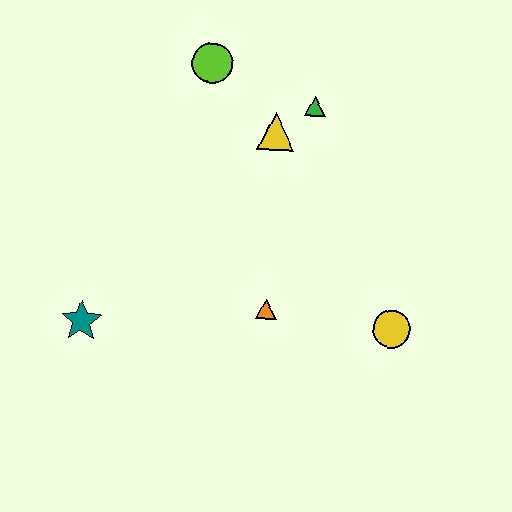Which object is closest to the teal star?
The orange triangle is closest to the teal star.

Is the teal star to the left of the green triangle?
Yes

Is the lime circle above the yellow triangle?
Yes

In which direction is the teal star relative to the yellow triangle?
The teal star is below the yellow triangle.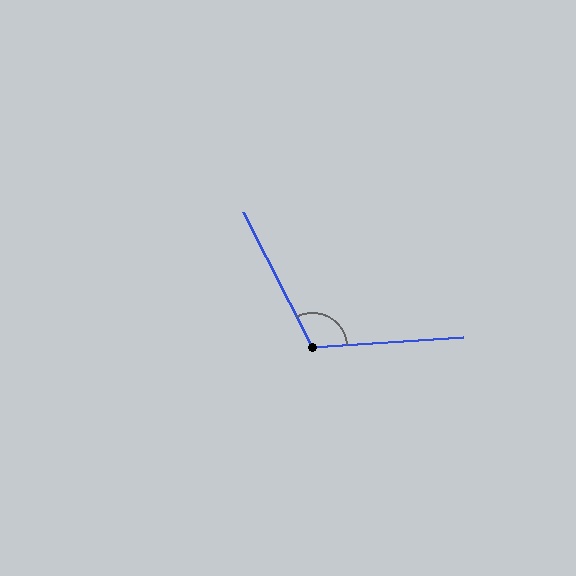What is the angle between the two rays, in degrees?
Approximately 113 degrees.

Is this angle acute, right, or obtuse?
It is obtuse.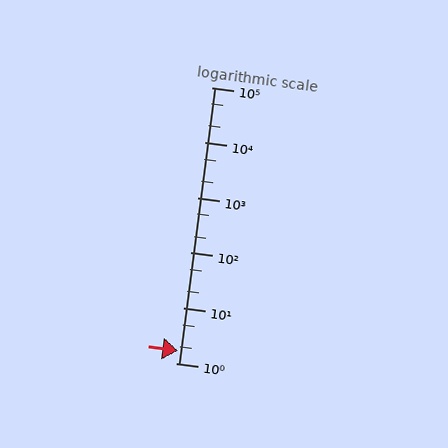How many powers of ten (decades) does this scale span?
The scale spans 5 decades, from 1 to 100000.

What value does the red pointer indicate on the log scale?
The pointer indicates approximately 1.7.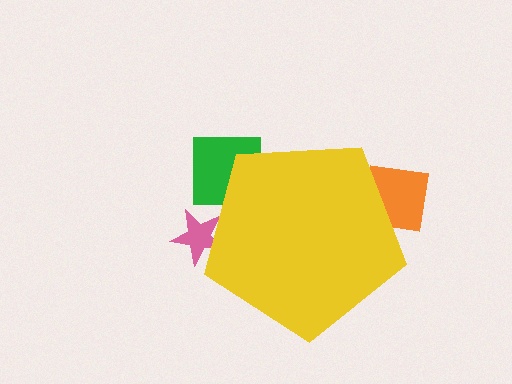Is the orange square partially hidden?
Yes, the orange square is partially hidden behind the yellow pentagon.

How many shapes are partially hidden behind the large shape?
3 shapes are partially hidden.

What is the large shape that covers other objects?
A yellow pentagon.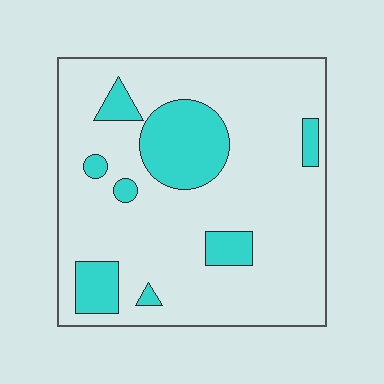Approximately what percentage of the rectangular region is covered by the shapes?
Approximately 20%.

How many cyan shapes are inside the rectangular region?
8.